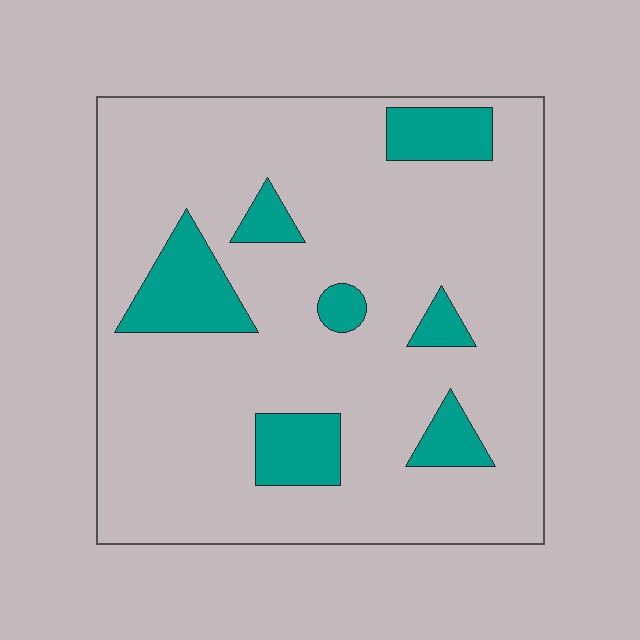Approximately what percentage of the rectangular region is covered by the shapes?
Approximately 15%.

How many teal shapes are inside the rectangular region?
7.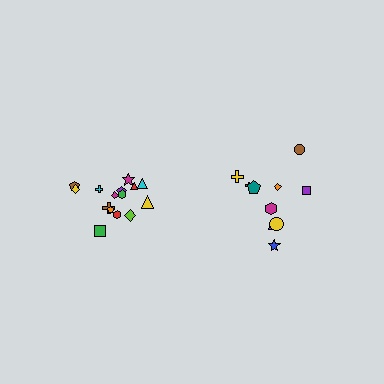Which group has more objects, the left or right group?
The left group.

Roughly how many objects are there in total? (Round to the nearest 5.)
Roughly 25 objects in total.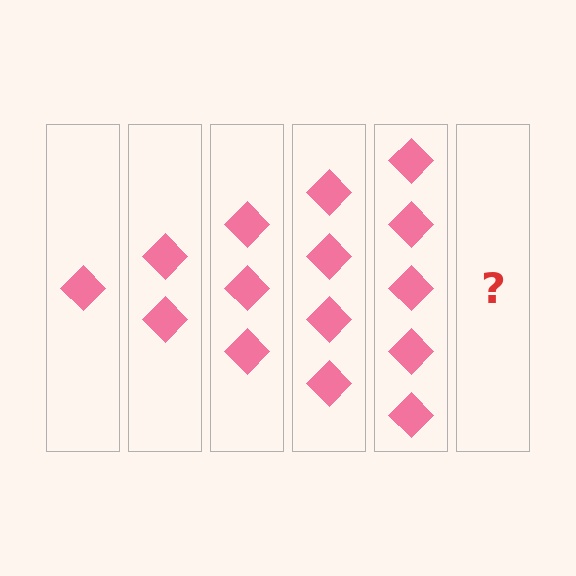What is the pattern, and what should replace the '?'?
The pattern is that each step adds one more diamond. The '?' should be 6 diamonds.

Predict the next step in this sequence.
The next step is 6 diamonds.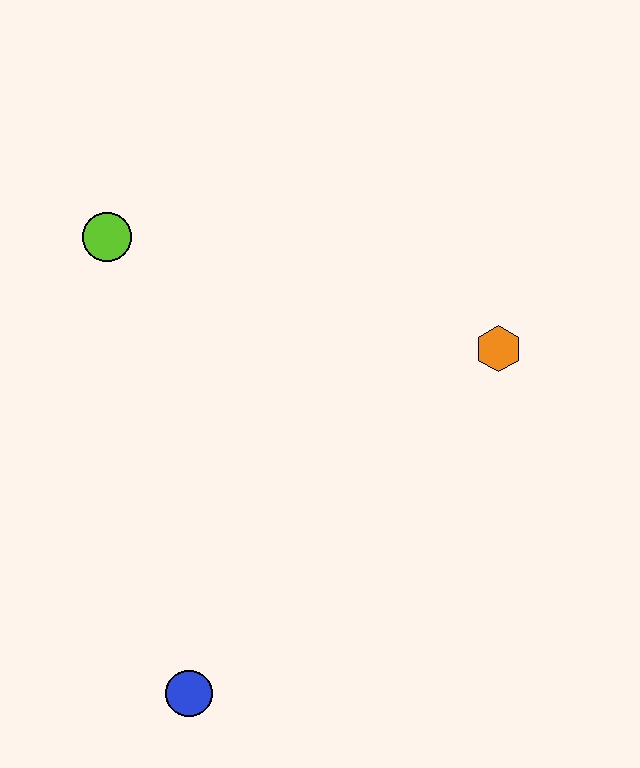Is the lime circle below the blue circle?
No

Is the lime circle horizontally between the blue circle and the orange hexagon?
No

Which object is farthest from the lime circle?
The blue circle is farthest from the lime circle.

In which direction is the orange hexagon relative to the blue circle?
The orange hexagon is above the blue circle.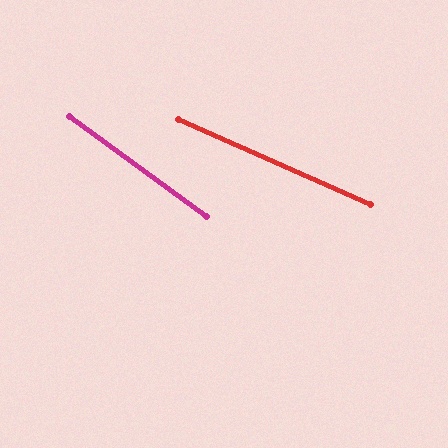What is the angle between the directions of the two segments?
Approximately 12 degrees.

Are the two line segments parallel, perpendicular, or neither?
Neither parallel nor perpendicular — they differ by about 12°.